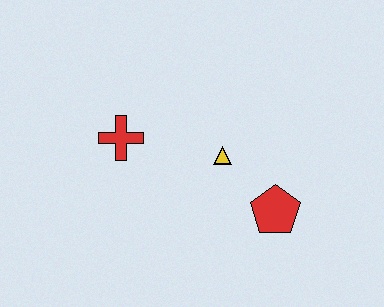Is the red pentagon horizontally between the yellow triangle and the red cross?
No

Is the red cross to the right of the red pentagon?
No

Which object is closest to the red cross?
The yellow triangle is closest to the red cross.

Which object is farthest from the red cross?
The red pentagon is farthest from the red cross.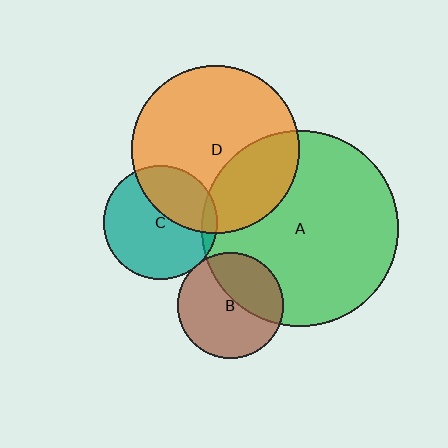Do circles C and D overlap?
Yes.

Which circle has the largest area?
Circle A (green).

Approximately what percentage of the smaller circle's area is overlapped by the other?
Approximately 35%.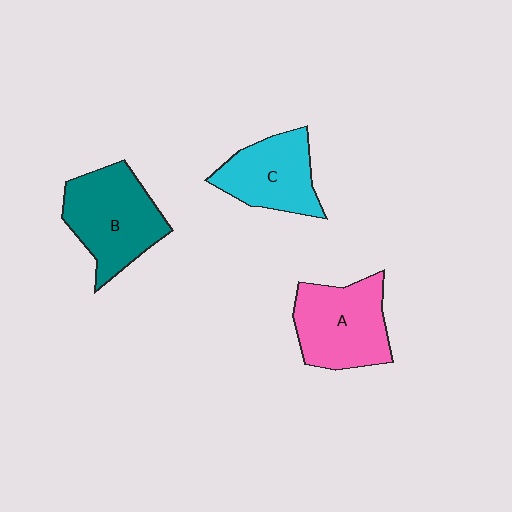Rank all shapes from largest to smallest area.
From largest to smallest: B (teal), A (pink), C (cyan).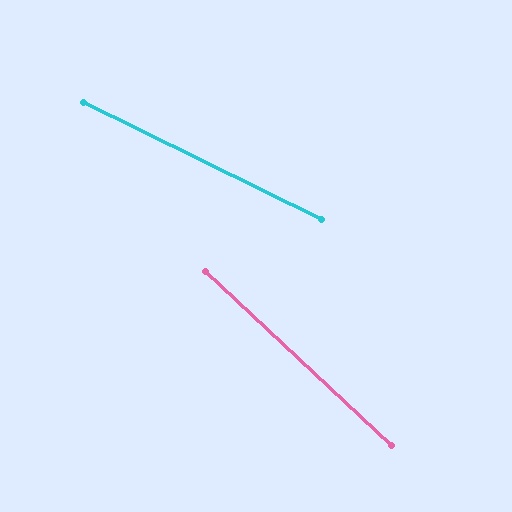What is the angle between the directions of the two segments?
Approximately 17 degrees.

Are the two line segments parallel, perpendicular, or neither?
Neither parallel nor perpendicular — they differ by about 17°.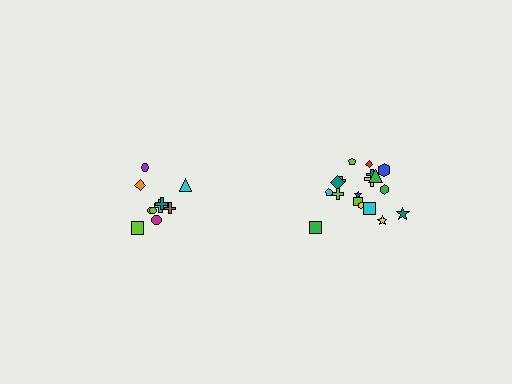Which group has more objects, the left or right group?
The right group.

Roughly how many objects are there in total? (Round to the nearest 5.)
Roughly 30 objects in total.